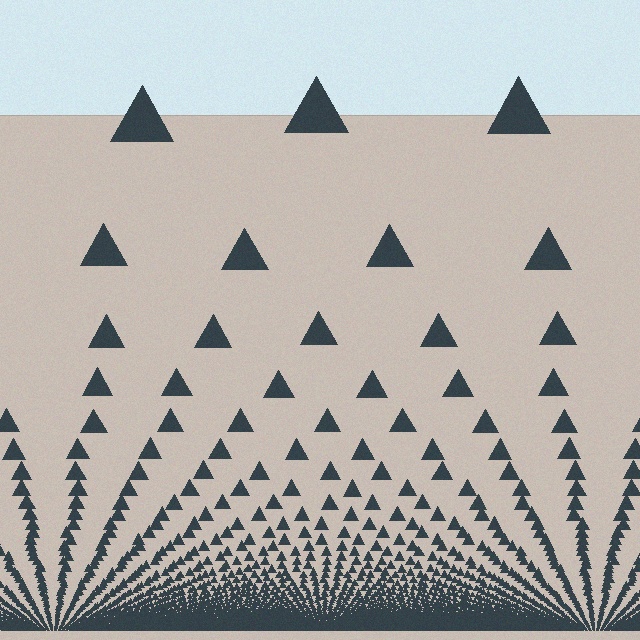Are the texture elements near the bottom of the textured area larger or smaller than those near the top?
Smaller. The gradient is inverted — elements near the bottom are smaller and denser.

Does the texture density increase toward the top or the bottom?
Density increases toward the bottom.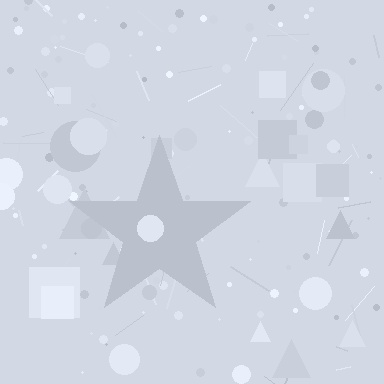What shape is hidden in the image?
A star is hidden in the image.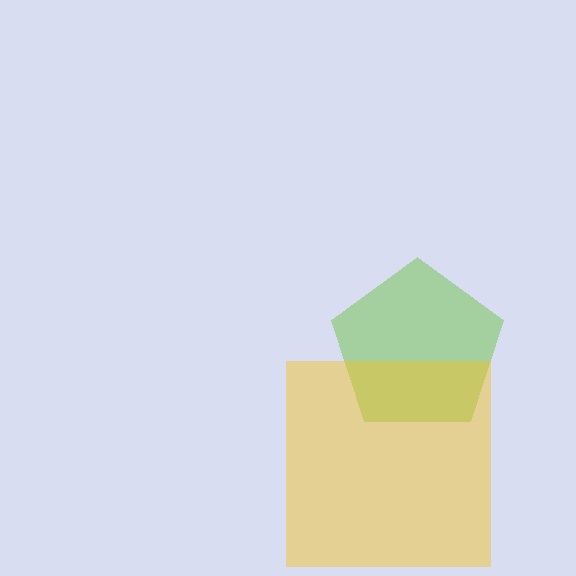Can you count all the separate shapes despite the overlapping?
Yes, there are 2 separate shapes.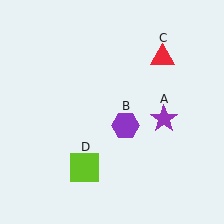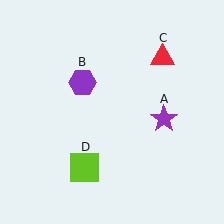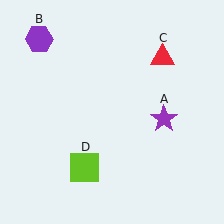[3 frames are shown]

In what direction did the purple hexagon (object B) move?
The purple hexagon (object B) moved up and to the left.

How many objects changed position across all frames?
1 object changed position: purple hexagon (object B).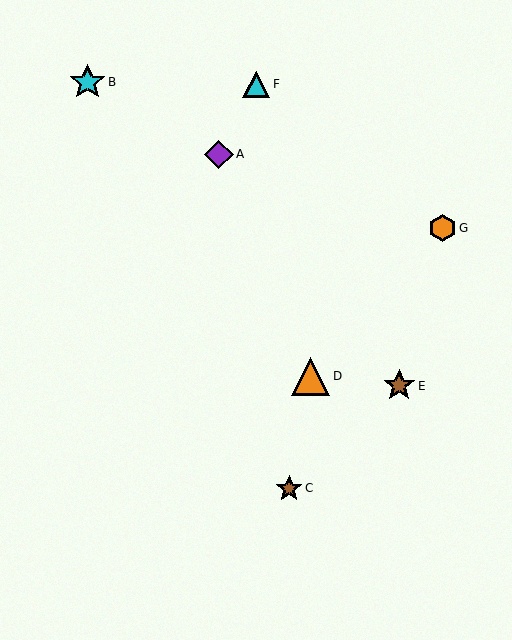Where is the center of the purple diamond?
The center of the purple diamond is at (219, 154).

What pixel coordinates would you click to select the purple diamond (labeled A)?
Click at (219, 154) to select the purple diamond A.